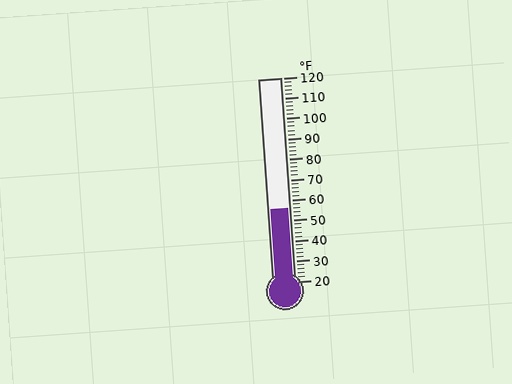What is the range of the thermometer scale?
The thermometer scale ranges from 20°F to 120°F.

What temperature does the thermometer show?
The thermometer shows approximately 56°F.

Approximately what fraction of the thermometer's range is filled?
The thermometer is filled to approximately 35% of its range.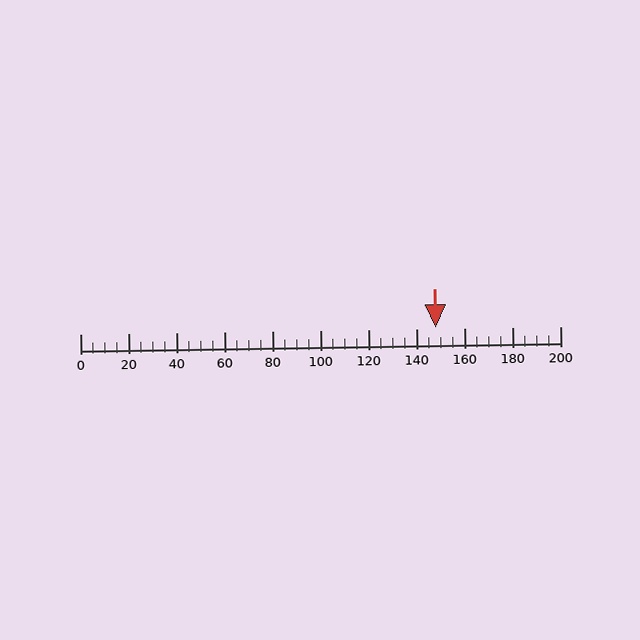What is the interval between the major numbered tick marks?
The major tick marks are spaced 20 units apart.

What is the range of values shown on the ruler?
The ruler shows values from 0 to 200.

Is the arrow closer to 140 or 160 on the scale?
The arrow is closer to 140.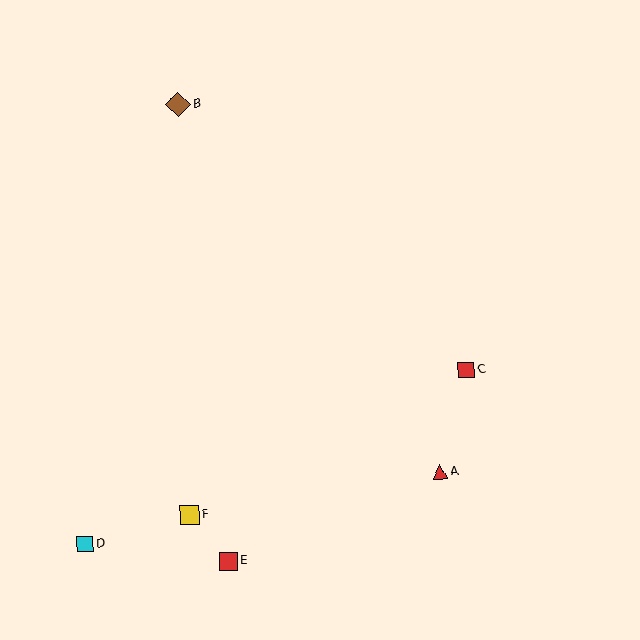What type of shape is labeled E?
Shape E is a red square.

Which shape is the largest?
The brown diamond (labeled B) is the largest.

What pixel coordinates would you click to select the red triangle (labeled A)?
Click at (440, 472) to select the red triangle A.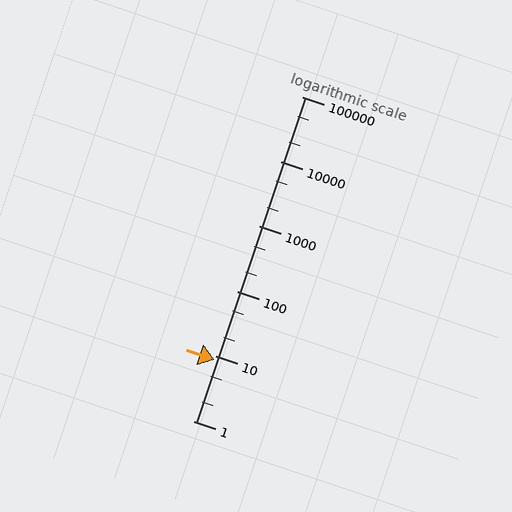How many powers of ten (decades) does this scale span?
The scale spans 5 decades, from 1 to 100000.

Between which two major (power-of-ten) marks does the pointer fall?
The pointer is between 1 and 10.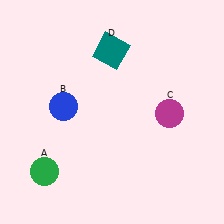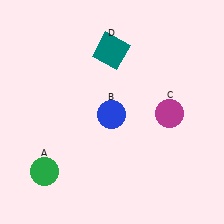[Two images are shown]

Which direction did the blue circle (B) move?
The blue circle (B) moved right.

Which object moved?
The blue circle (B) moved right.